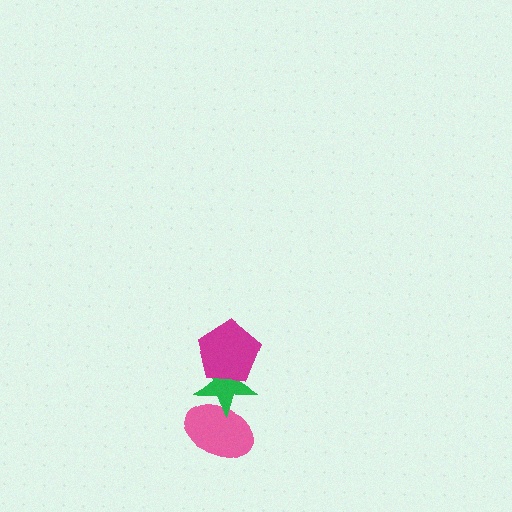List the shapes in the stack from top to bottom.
From top to bottom: the magenta pentagon, the green star, the pink ellipse.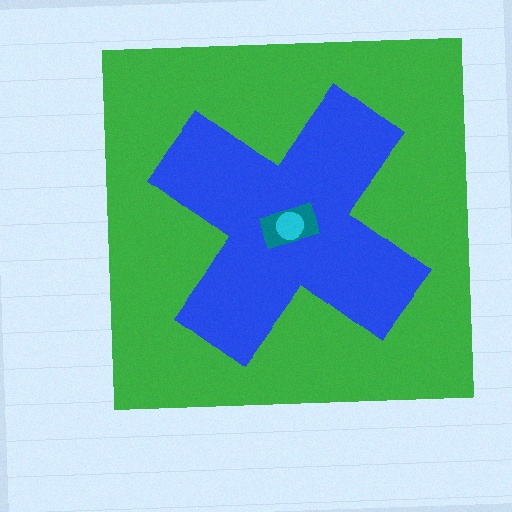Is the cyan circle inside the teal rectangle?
Yes.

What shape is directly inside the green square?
The blue cross.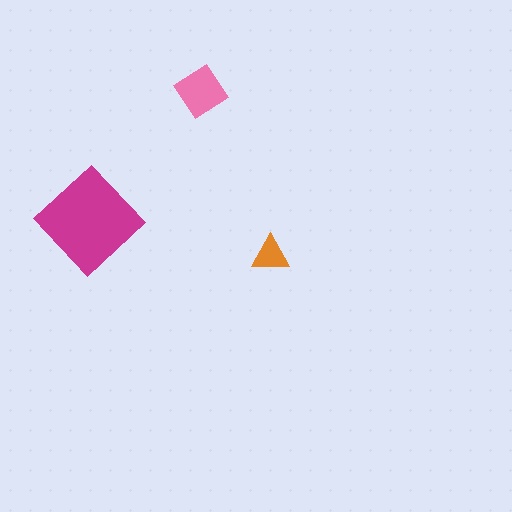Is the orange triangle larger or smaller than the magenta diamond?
Smaller.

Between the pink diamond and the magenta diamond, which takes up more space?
The magenta diamond.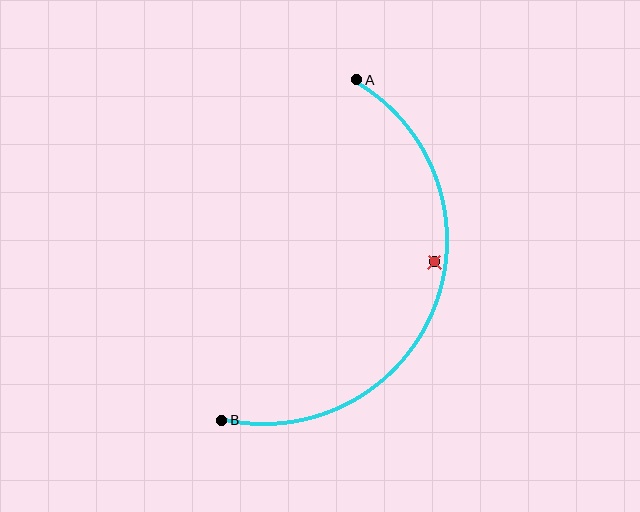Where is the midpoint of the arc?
The arc midpoint is the point on the curve farthest from the straight line joining A and B. It sits to the right of that line.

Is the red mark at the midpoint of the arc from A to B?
No — the red mark does not lie on the arc at all. It sits slightly inside the curve.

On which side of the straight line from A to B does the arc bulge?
The arc bulges to the right of the straight line connecting A and B.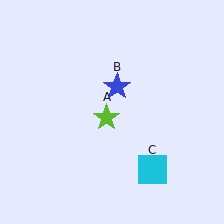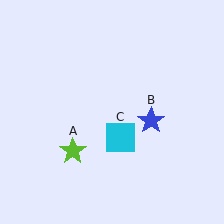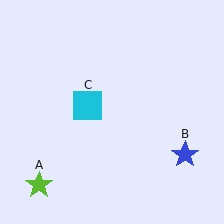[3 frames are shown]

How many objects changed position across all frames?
3 objects changed position: lime star (object A), blue star (object B), cyan square (object C).